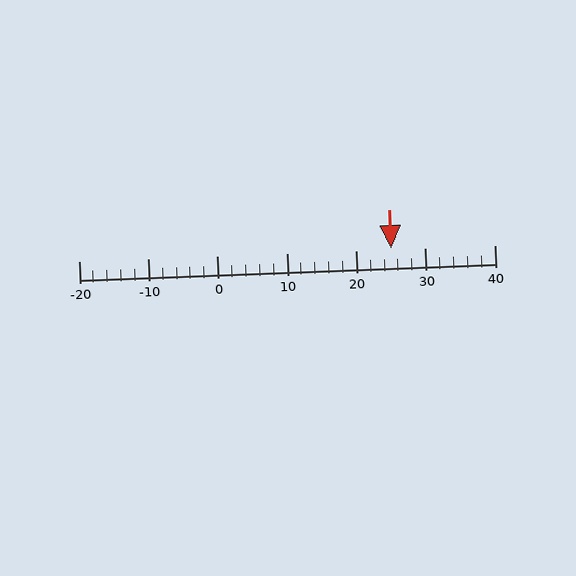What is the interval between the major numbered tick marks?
The major tick marks are spaced 10 units apart.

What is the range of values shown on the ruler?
The ruler shows values from -20 to 40.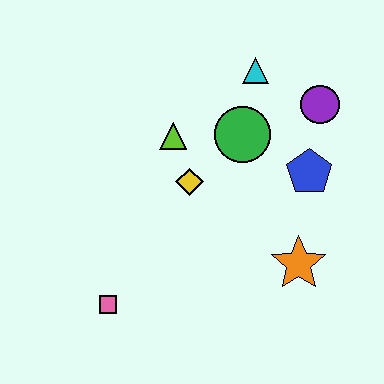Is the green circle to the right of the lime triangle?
Yes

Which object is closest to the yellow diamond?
The lime triangle is closest to the yellow diamond.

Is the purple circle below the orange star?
No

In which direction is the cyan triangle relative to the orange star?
The cyan triangle is above the orange star.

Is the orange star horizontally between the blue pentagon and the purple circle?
No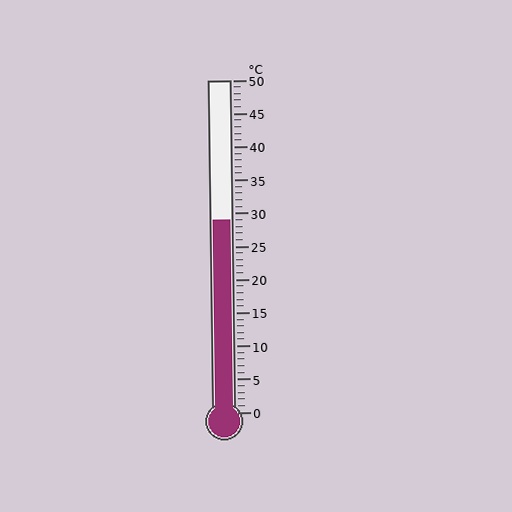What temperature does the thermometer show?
The thermometer shows approximately 29°C.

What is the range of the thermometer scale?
The thermometer scale ranges from 0°C to 50°C.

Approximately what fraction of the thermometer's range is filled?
The thermometer is filled to approximately 60% of its range.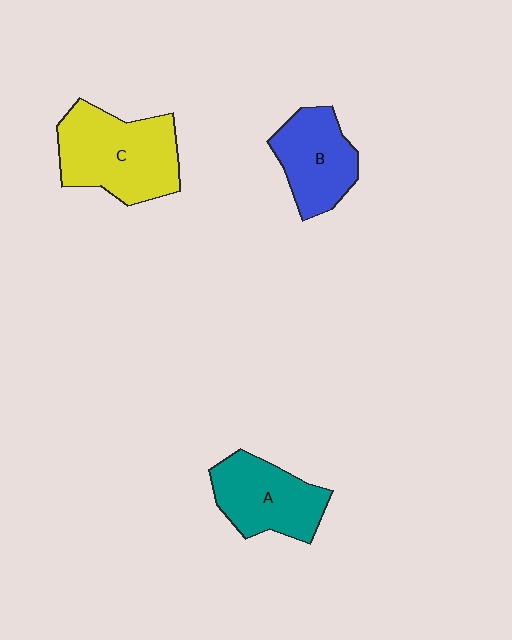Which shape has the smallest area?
Shape B (blue).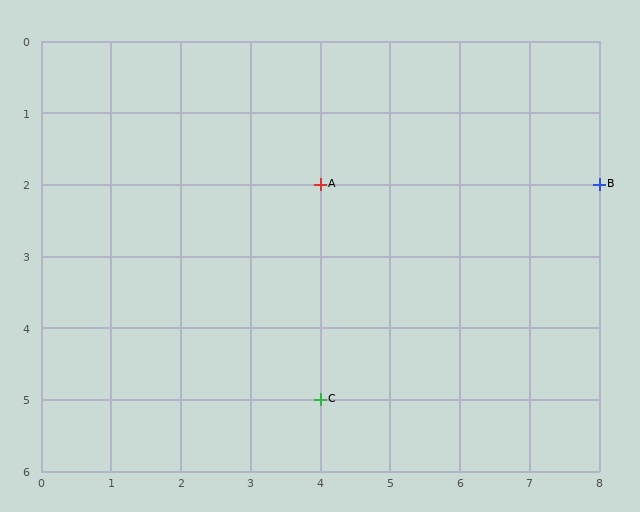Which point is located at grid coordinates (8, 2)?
Point B is at (8, 2).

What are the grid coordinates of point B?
Point B is at grid coordinates (8, 2).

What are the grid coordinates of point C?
Point C is at grid coordinates (4, 5).